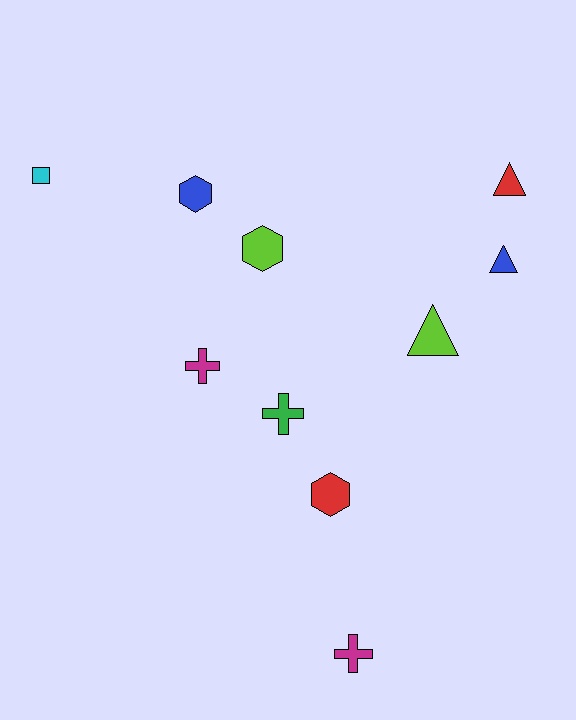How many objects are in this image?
There are 10 objects.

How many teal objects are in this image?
There are no teal objects.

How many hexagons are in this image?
There are 3 hexagons.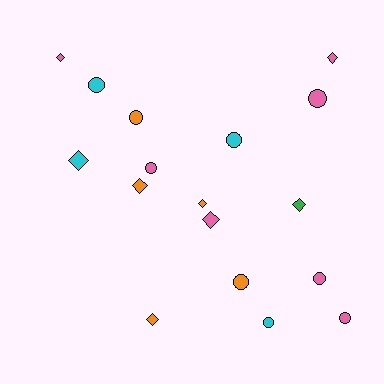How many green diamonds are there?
There is 1 green diamond.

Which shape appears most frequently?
Circle, with 9 objects.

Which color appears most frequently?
Pink, with 7 objects.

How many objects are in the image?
There are 17 objects.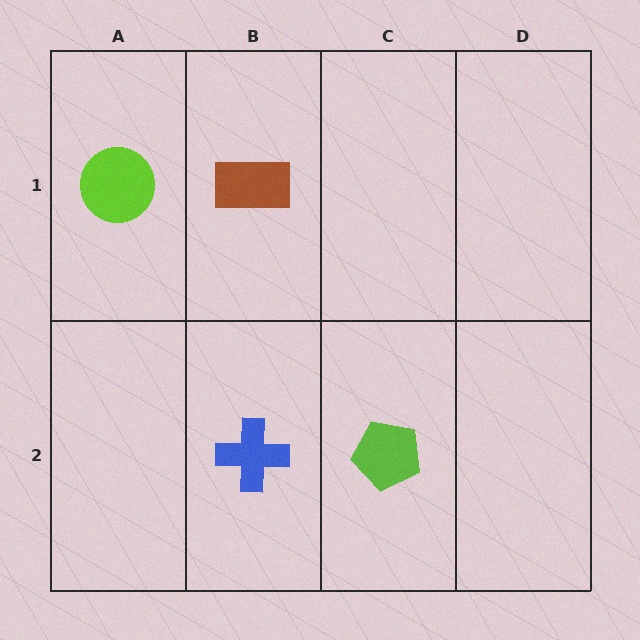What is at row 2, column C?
A lime pentagon.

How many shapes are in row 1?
2 shapes.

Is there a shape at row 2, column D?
No, that cell is empty.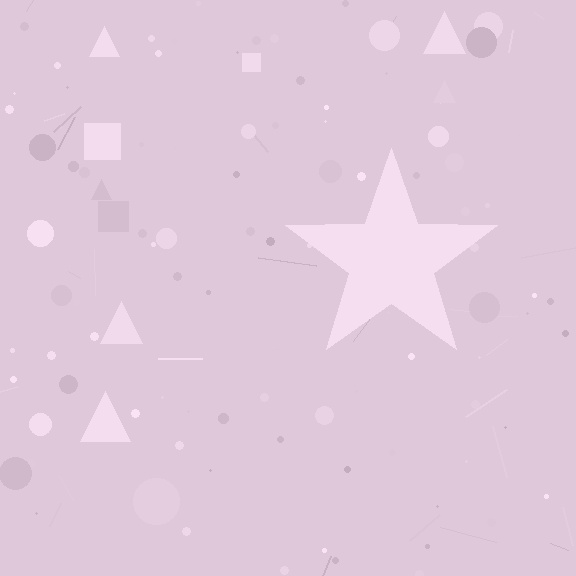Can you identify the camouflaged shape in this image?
The camouflaged shape is a star.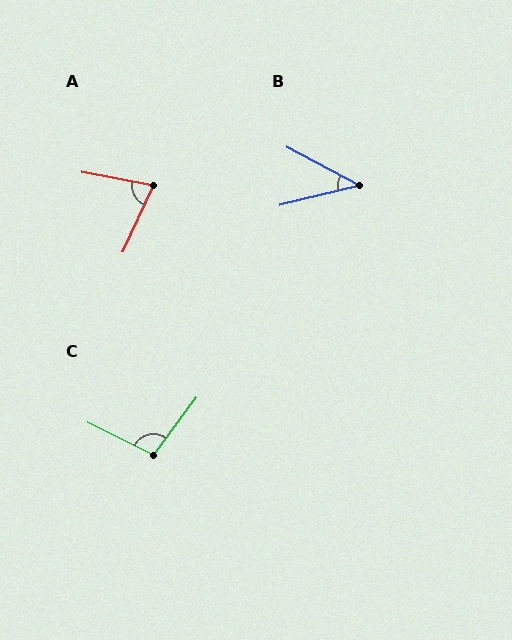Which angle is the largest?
C, at approximately 100 degrees.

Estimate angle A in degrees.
Approximately 76 degrees.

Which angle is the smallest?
B, at approximately 41 degrees.